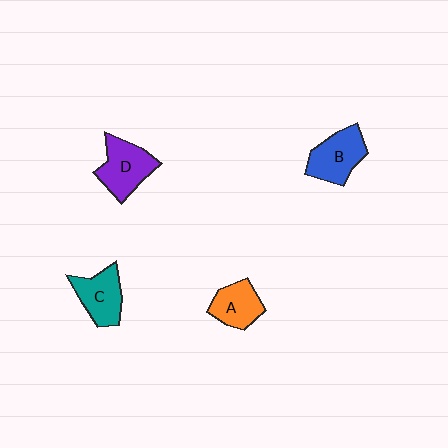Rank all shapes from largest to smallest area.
From largest to smallest: D (purple), B (blue), C (teal), A (orange).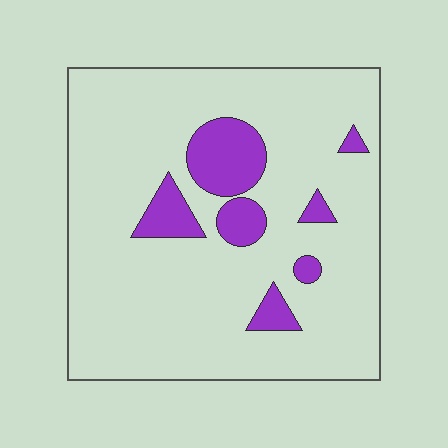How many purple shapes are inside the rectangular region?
7.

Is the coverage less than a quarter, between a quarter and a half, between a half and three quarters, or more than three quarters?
Less than a quarter.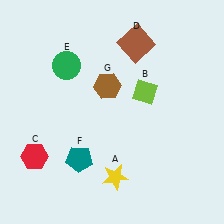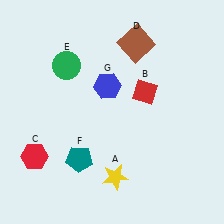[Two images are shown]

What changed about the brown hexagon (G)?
In Image 1, G is brown. In Image 2, it changed to blue.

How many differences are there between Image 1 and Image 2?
There are 2 differences between the two images.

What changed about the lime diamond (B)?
In Image 1, B is lime. In Image 2, it changed to red.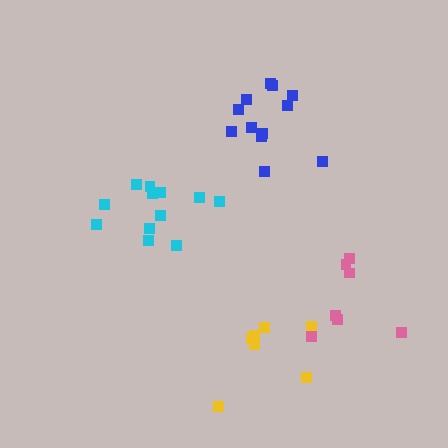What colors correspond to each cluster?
The clusters are colored: pink, cyan, blue, yellow.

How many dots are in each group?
Group 1: 7 dots, Group 2: 13 dots, Group 3: 12 dots, Group 4: 7 dots (39 total).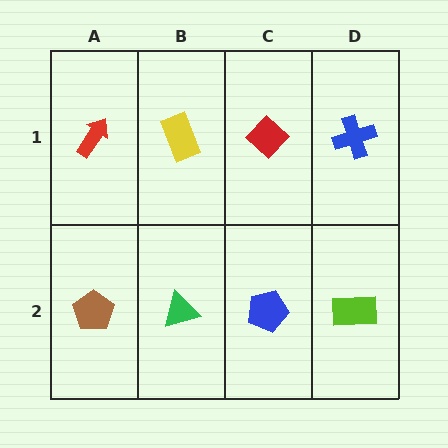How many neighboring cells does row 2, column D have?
2.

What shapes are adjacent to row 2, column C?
A red diamond (row 1, column C), a green triangle (row 2, column B), a lime rectangle (row 2, column D).